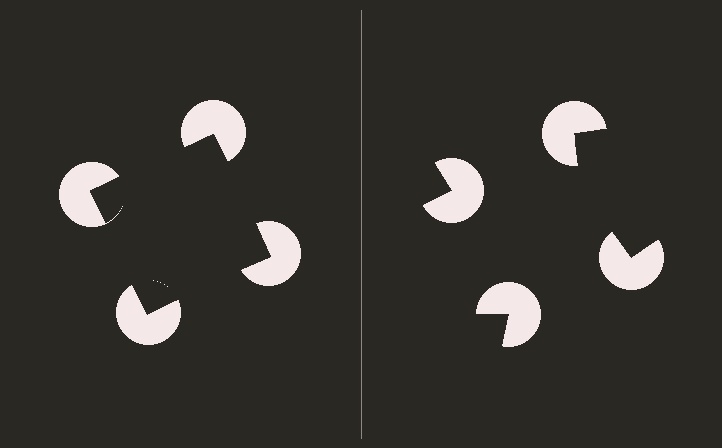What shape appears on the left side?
An illusory square.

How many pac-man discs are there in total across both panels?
8 — 4 on each side.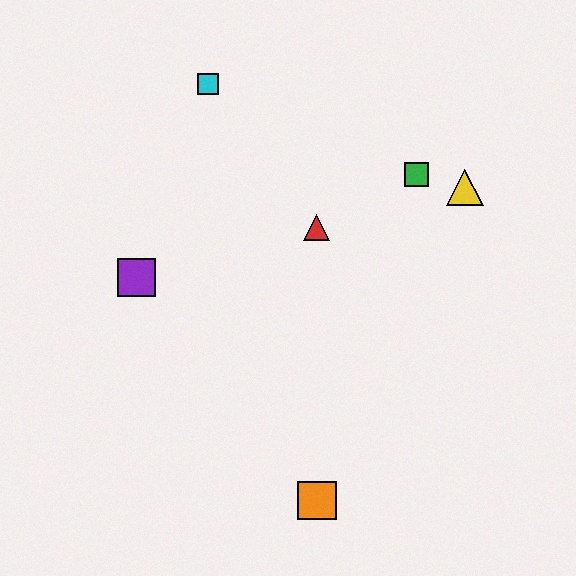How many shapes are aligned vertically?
3 shapes (the red triangle, the blue square, the orange square) are aligned vertically.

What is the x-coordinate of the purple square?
The purple square is at x≈137.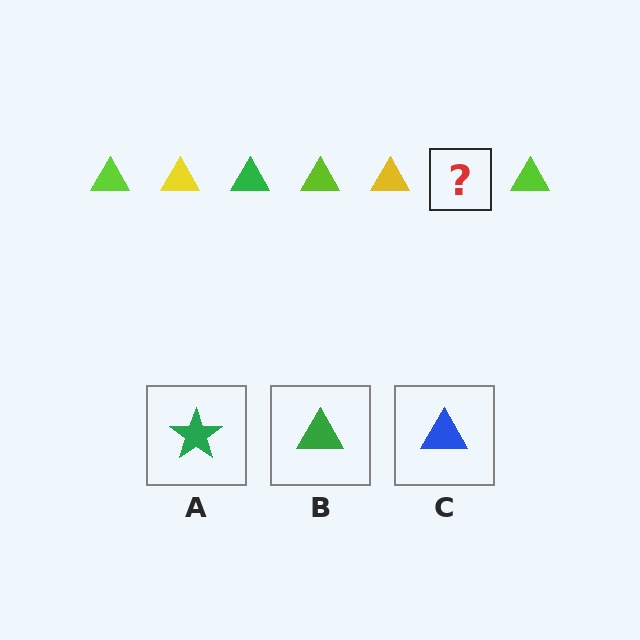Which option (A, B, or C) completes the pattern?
B.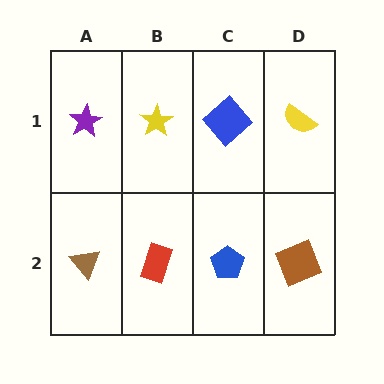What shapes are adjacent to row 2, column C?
A blue diamond (row 1, column C), a red rectangle (row 2, column B), a brown square (row 2, column D).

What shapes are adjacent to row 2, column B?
A yellow star (row 1, column B), a brown triangle (row 2, column A), a blue pentagon (row 2, column C).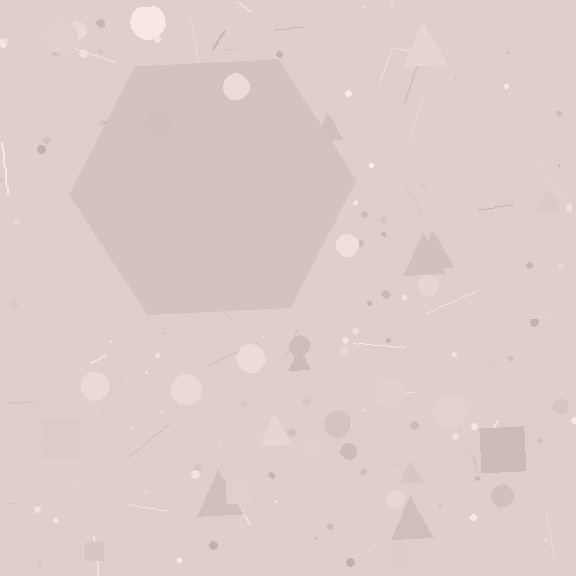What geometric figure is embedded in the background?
A hexagon is embedded in the background.